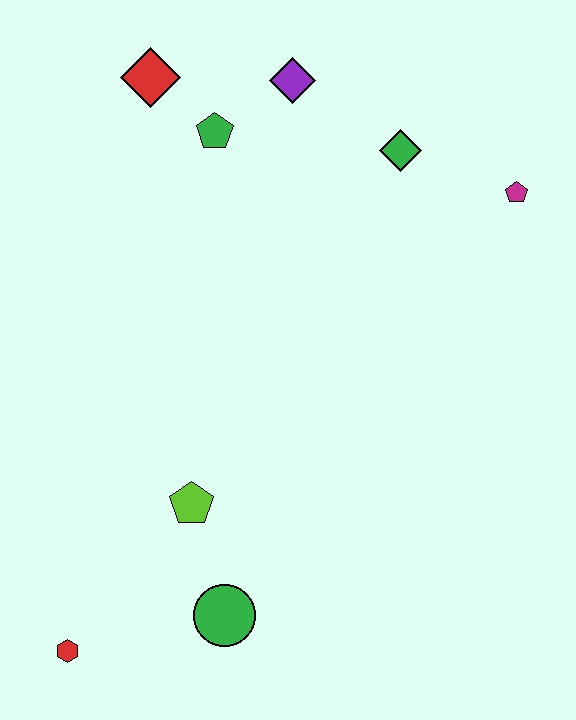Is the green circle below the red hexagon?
No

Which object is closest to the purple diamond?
The green pentagon is closest to the purple diamond.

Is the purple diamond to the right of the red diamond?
Yes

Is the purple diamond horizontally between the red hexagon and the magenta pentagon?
Yes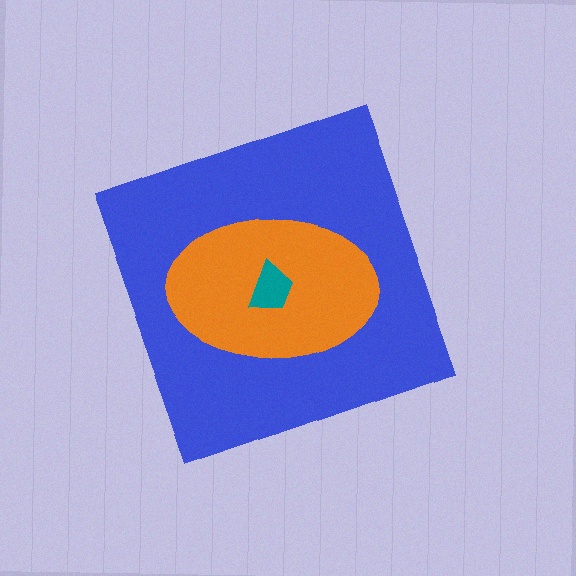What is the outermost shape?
The blue diamond.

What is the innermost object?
The teal trapezoid.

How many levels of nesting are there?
3.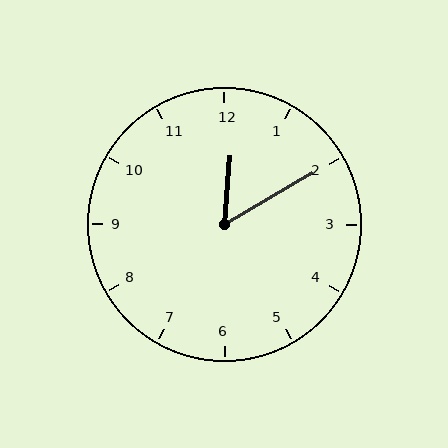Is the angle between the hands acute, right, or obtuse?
It is acute.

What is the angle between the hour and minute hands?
Approximately 55 degrees.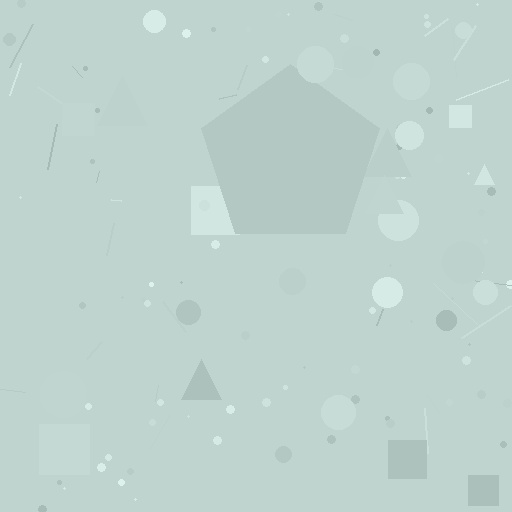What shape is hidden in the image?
A pentagon is hidden in the image.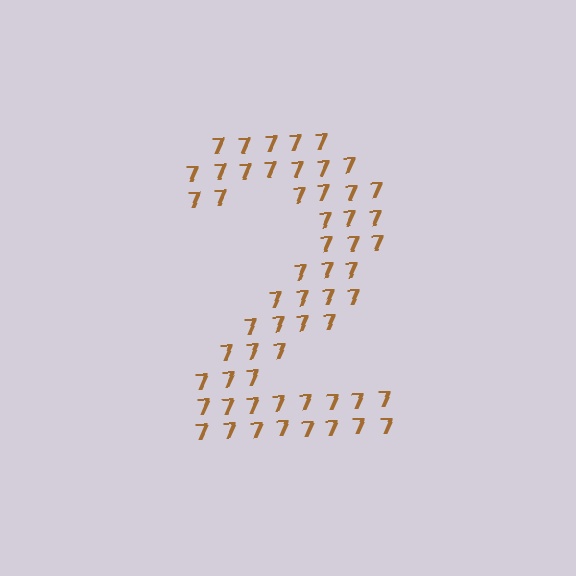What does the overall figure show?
The overall figure shows the digit 2.